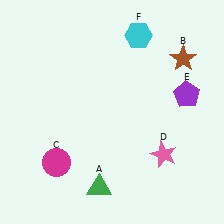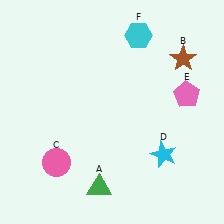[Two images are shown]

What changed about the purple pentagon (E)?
In Image 1, E is purple. In Image 2, it changed to pink.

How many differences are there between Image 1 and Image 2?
There are 3 differences between the two images.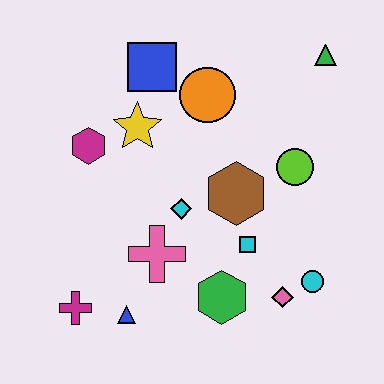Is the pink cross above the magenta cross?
Yes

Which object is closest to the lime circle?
The brown hexagon is closest to the lime circle.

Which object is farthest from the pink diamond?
The blue square is farthest from the pink diamond.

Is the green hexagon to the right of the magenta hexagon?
Yes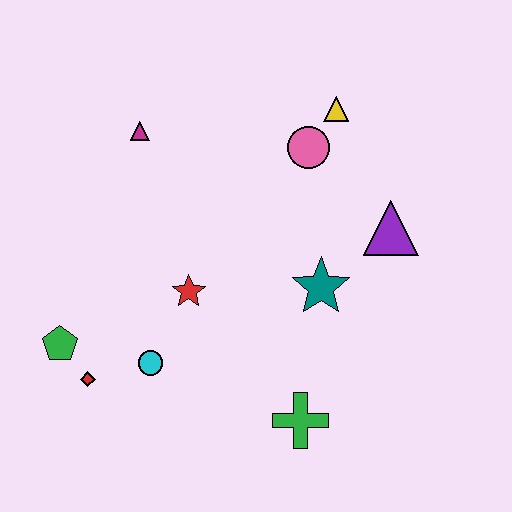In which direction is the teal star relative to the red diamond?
The teal star is to the right of the red diamond.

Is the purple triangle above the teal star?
Yes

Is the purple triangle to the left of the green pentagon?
No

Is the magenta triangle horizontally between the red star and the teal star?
No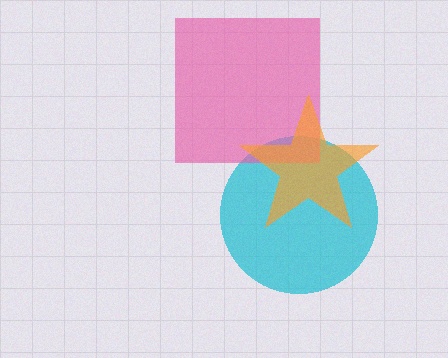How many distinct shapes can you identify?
There are 3 distinct shapes: a cyan circle, a pink square, an orange star.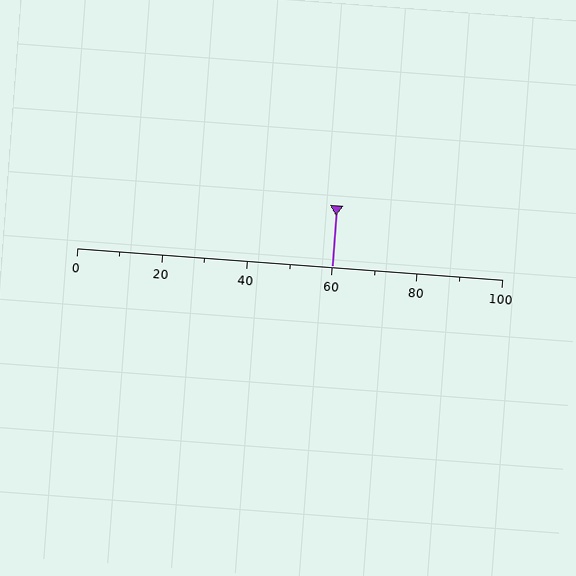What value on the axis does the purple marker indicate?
The marker indicates approximately 60.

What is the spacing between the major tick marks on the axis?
The major ticks are spaced 20 apart.